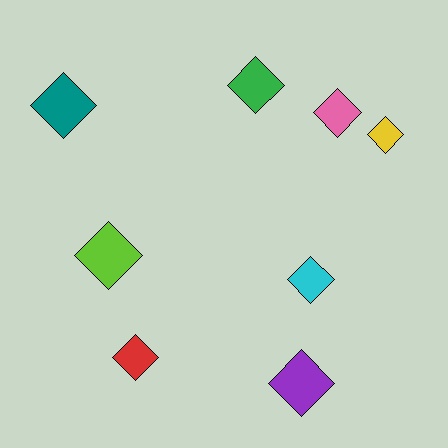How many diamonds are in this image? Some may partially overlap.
There are 8 diamonds.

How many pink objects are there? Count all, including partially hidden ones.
There is 1 pink object.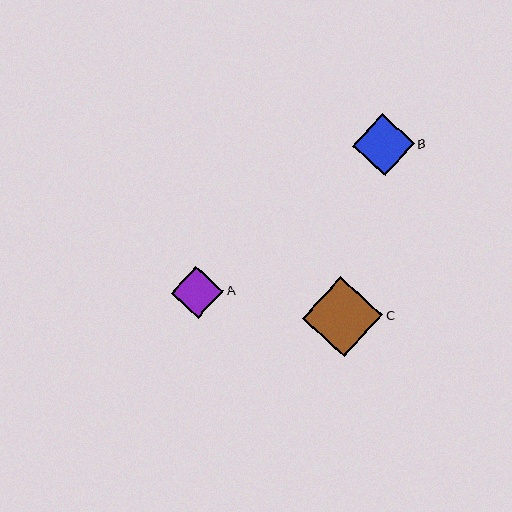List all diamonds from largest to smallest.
From largest to smallest: C, B, A.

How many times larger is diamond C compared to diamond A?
Diamond C is approximately 1.5 times the size of diamond A.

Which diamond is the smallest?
Diamond A is the smallest with a size of approximately 52 pixels.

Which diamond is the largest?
Diamond C is the largest with a size of approximately 80 pixels.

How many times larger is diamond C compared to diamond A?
Diamond C is approximately 1.5 times the size of diamond A.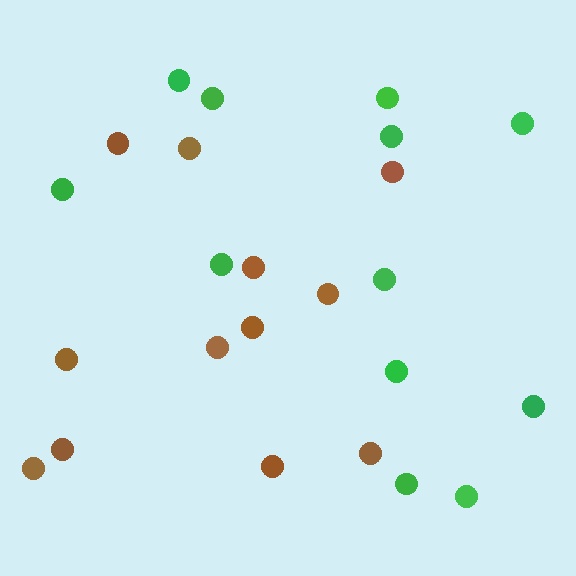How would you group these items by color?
There are 2 groups: one group of brown circles (12) and one group of green circles (12).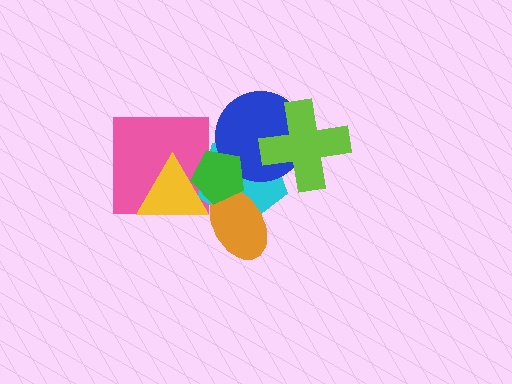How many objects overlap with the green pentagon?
5 objects overlap with the green pentagon.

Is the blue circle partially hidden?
Yes, it is partially covered by another shape.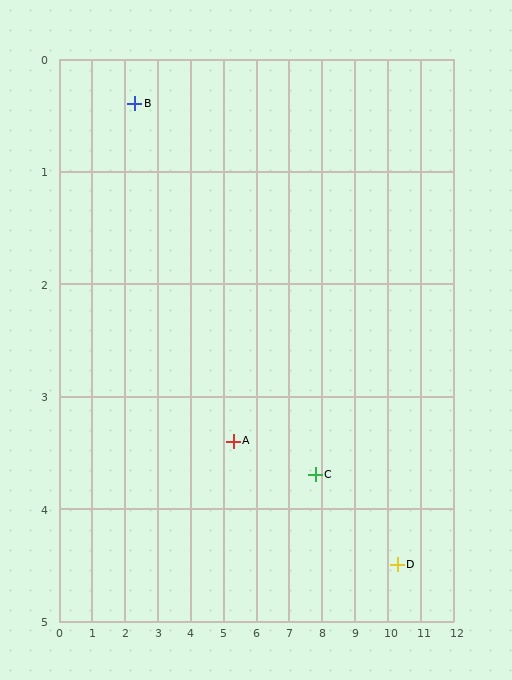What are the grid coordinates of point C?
Point C is at approximately (7.8, 3.7).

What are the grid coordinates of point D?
Point D is at approximately (10.3, 4.5).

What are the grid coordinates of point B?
Point B is at approximately (2.3, 0.4).